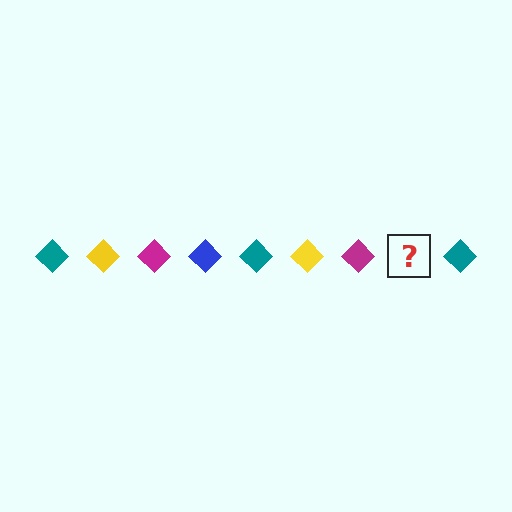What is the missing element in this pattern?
The missing element is a blue diamond.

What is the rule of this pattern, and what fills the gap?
The rule is that the pattern cycles through teal, yellow, magenta, blue diamonds. The gap should be filled with a blue diamond.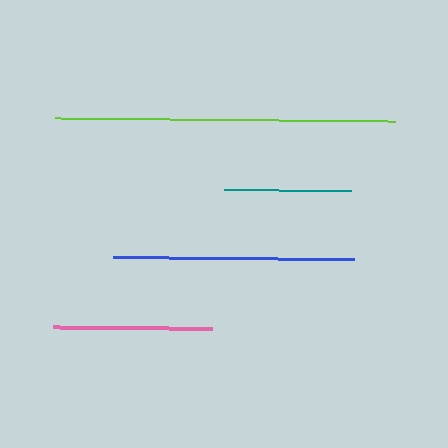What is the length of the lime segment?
The lime segment is approximately 340 pixels long.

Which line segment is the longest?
The lime line is the longest at approximately 340 pixels.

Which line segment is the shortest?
The teal line is the shortest at approximately 127 pixels.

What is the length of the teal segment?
The teal segment is approximately 127 pixels long.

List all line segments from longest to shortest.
From longest to shortest: lime, blue, pink, teal.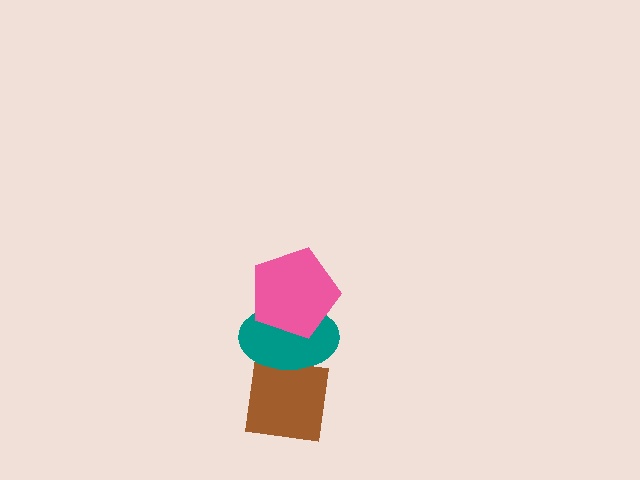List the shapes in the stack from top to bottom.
From top to bottom: the pink pentagon, the teal ellipse, the brown square.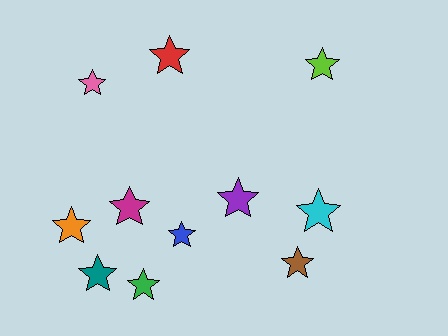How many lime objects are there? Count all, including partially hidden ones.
There is 1 lime object.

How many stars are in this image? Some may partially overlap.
There are 11 stars.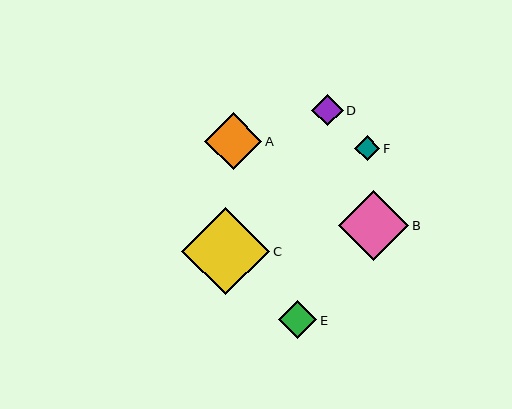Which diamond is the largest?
Diamond C is the largest with a size of approximately 88 pixels.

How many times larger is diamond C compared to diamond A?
Diamond C is approximately 1.5 times the size of diamond A.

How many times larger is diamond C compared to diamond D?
Diamond C is approximately 2.8 times the size of diamond D.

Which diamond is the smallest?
Diamond F is the smallest with a size of approximately 25 pixels.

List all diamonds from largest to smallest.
From largest to smallest: C, B, A, E, D, F.